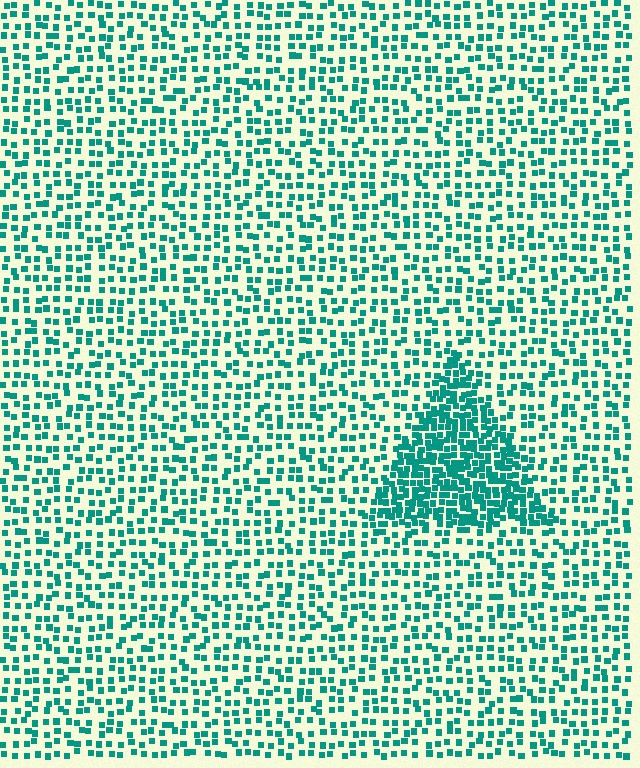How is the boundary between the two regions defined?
The boundary is defined by a change in element density (approximately 2.4x ratio). All elements are the same color, size, and shape.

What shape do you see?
I see a triangle.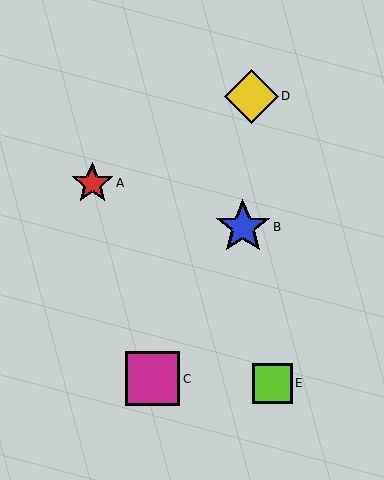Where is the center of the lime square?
The center of the lime square is at (272, 383).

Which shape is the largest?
The blue star (labeled B) is the largest.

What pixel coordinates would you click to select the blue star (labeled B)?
Click at (243, 227) to select the blue star B.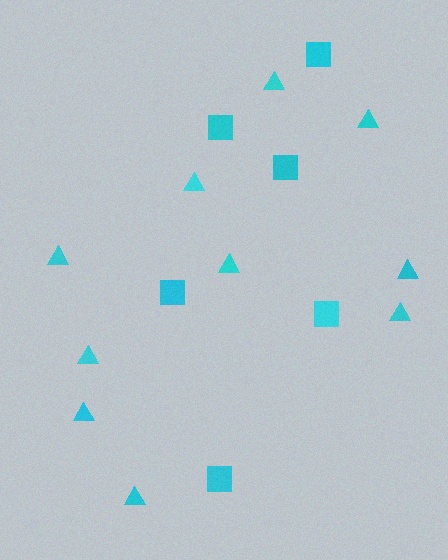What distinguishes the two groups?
There are 2 groups: one group of triangles (10) and one group of squares (6).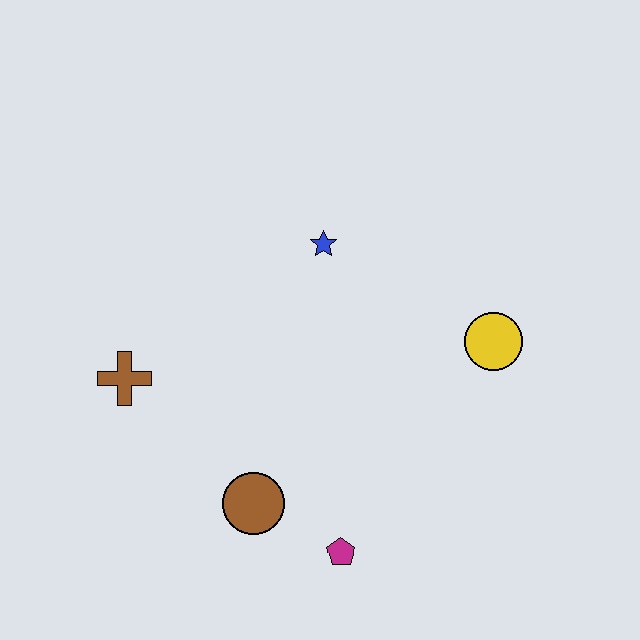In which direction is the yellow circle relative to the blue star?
The yellow circle is to the right of the blue star.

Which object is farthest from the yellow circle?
The brown cross is farthest from the yellow circle.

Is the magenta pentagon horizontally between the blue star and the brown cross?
No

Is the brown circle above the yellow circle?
No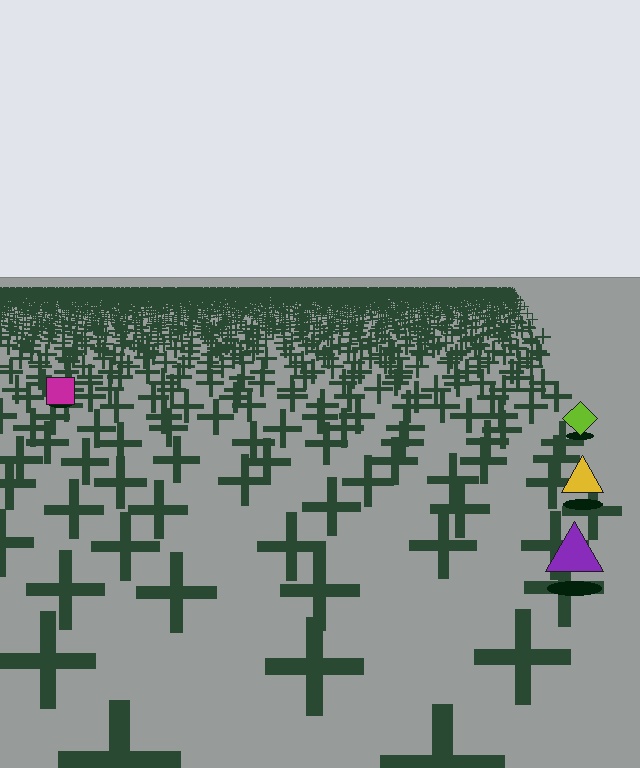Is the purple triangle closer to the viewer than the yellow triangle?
Yes. The purple triangle is closer — you can tell from the texture gradient: the ground texture is coarser near it.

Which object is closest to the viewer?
The purple triangle is closest. The texture marks near it are larger and more spread out.